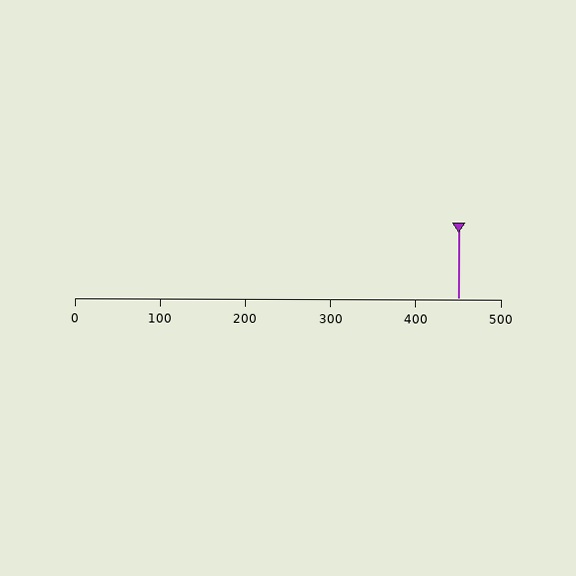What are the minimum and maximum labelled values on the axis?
The axis runs from 0 to 500.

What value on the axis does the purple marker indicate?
The marker indicates approximately 450.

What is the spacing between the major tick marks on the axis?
The major ticks are spaced 100 apart.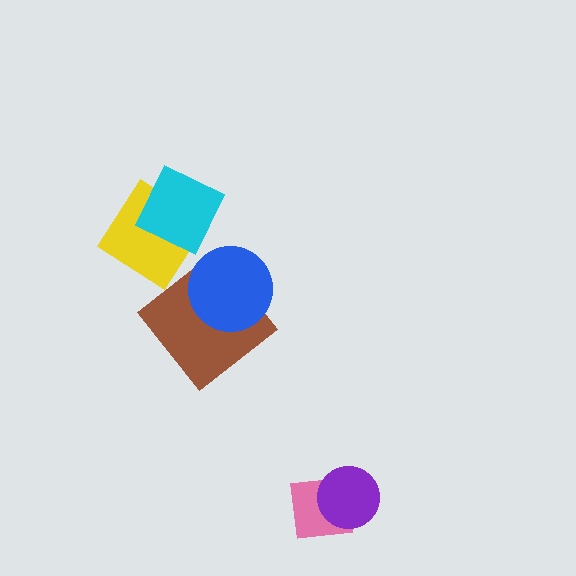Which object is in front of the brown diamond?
The blue circle is in front of the brown diamond.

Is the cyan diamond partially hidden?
No, no other shape covers it.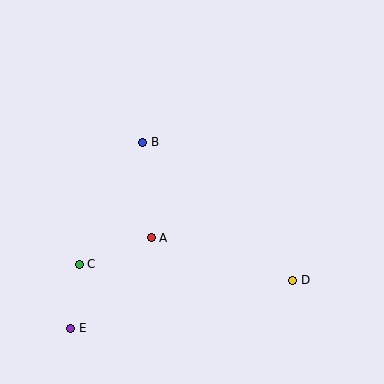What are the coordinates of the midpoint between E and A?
The midpoint between E and A is at (111, 283).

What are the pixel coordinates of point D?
Point D is at (293, 280).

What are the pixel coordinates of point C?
Point C is at (79, 264).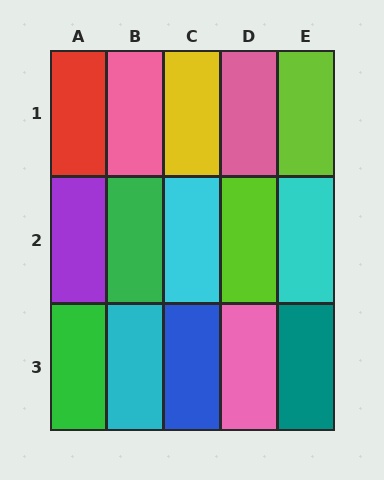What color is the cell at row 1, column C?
Yellow.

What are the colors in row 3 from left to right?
Green, cyan, blue, pink, teal.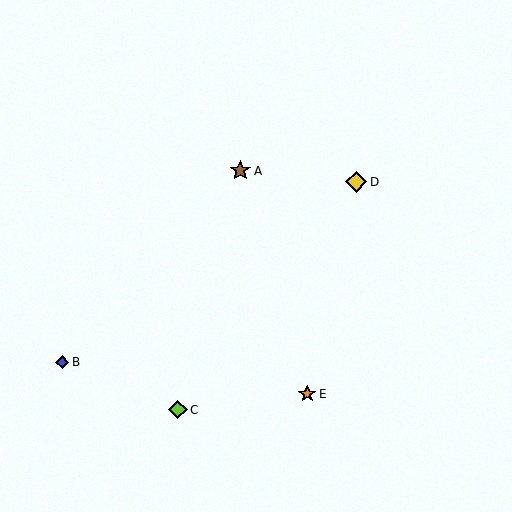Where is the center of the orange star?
The center of the orange star is at (307, 394).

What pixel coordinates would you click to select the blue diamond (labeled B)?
Click at (62, 362) to select the blue diamond B.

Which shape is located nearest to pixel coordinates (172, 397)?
The lime diamond (labeled C) at (178, 410) is nearest to that location.